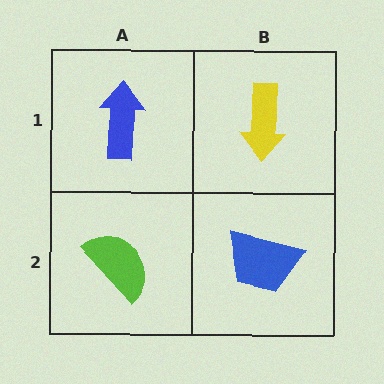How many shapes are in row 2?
2 shapes.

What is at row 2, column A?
A lime semicircle.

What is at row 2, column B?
A blue trapezoid.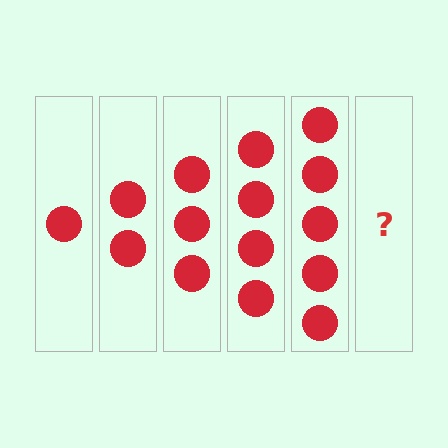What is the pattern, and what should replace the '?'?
The pattern is that each step adds one more circle. The '?' should be 6 circles.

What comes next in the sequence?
The next element should be 6 circles.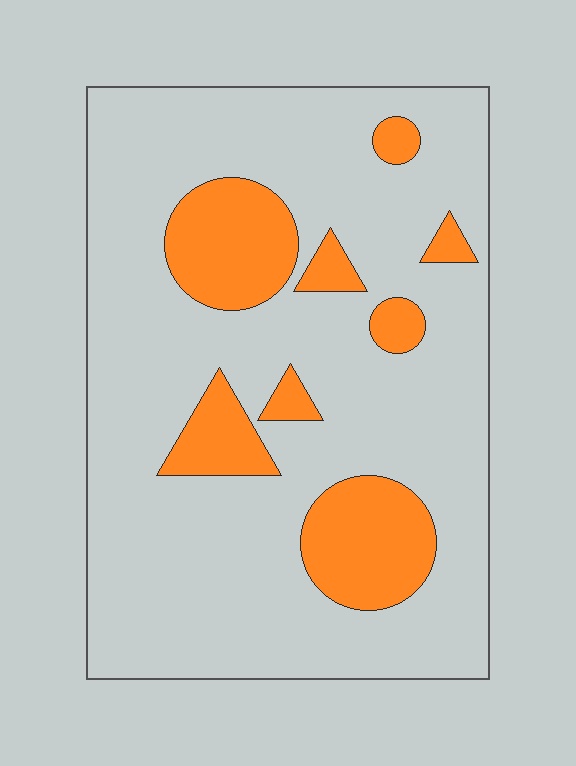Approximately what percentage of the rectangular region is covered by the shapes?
Approximately 20%.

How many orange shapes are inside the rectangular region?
8.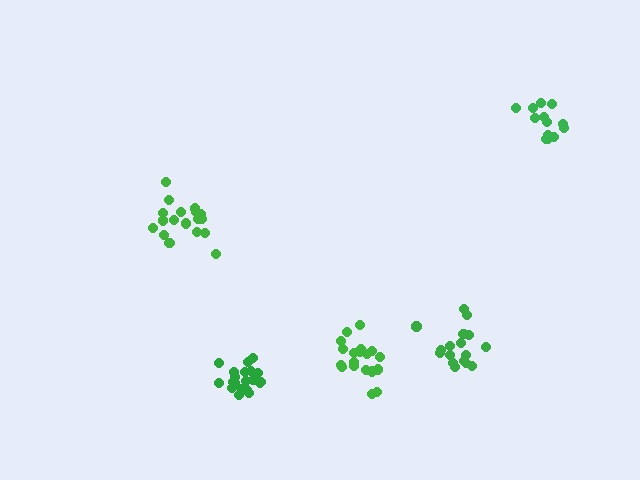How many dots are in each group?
Group 1: 19 dots, Group 2: 17 dots, Group 3: 20 dots, Group 4: 14 dots, Group 5: 19 dots (89 total).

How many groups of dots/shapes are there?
There are 5 groups.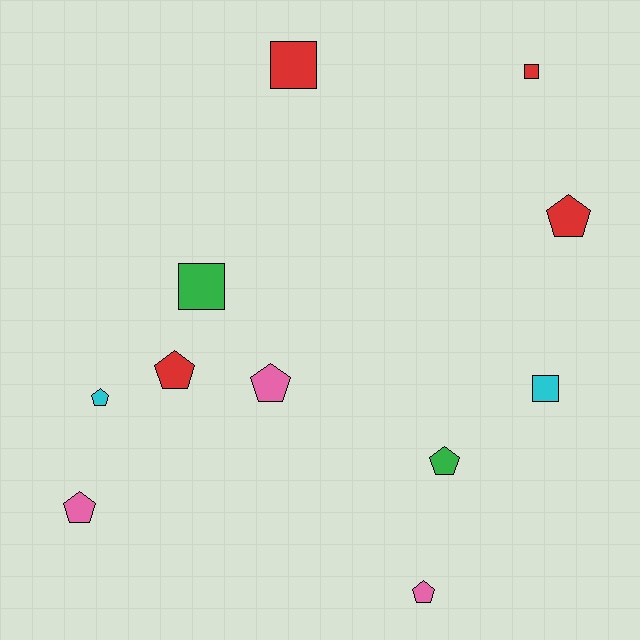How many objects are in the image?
There are 11 objects.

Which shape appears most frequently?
Pentagon, with 7 objects.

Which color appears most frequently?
Red, with 4 objects.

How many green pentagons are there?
There is 1 green pentagon.